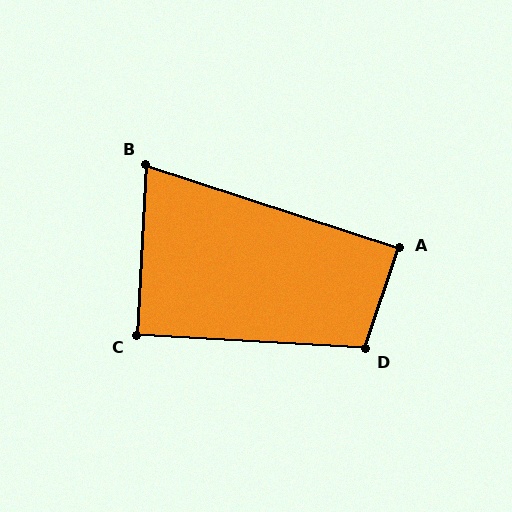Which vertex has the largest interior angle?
D, at approximately 105 degrees.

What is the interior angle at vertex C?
Approximately 90 degrees (approximately right).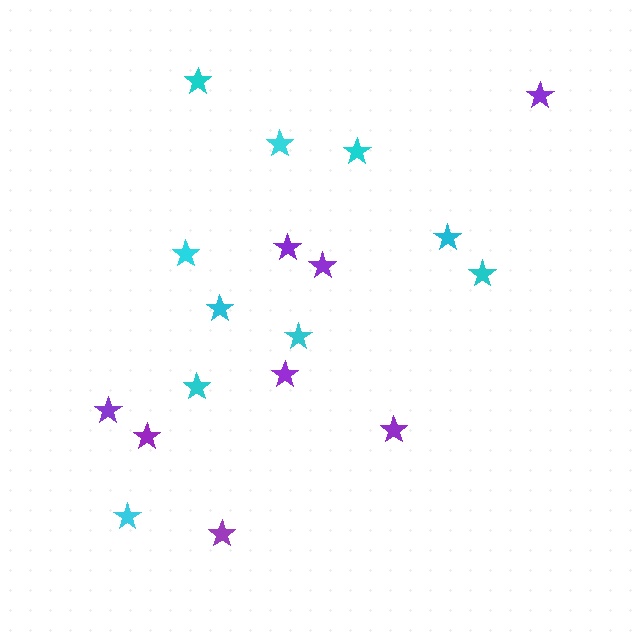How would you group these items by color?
There are 2 groups: one group of cyan stars (10) and one group of purple stars (8).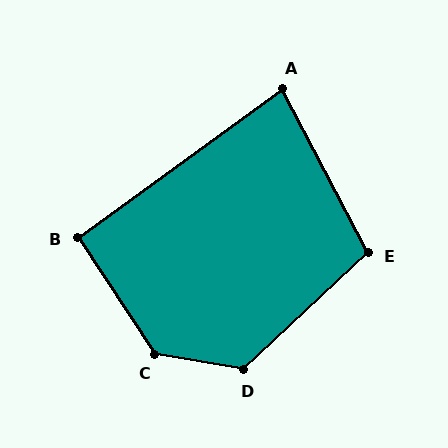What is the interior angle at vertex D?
Approximately 127 degrees (obtuse).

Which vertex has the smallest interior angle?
A, at approximately 82 degrees.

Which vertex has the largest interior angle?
C, at approximately 134 degrees.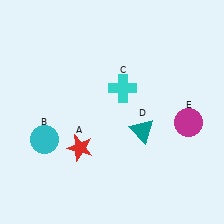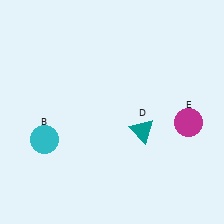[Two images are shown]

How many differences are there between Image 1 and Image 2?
There are 2 differences between the two images.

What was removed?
The cyan cross (C), the red star (A) were removed in Image 2.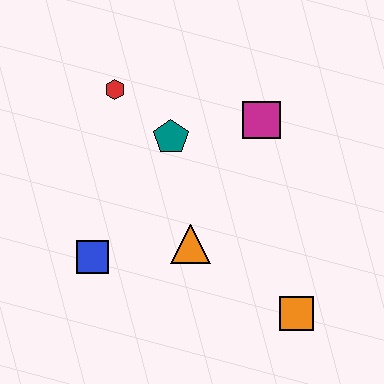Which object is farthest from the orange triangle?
The red hexagon is farthest from the orange triangle.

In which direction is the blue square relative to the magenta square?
The blue square is to the left of the magenta square.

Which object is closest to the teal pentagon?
The red hexagon is closest to the teal pentagon.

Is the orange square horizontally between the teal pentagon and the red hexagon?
No